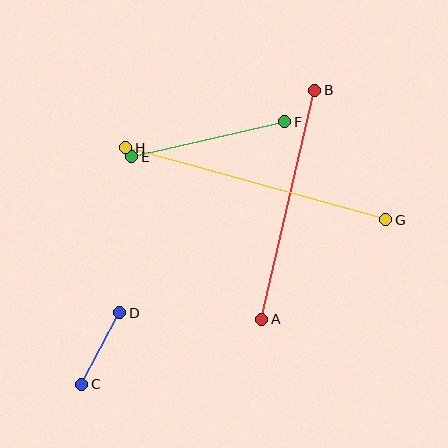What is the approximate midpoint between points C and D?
The midpoint is at approximately (101, 349) pixels.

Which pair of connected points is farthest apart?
Points G and H are farthest apart.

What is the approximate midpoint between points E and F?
The midpoint is at approximately (208, 139) pixels.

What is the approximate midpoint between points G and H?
The midpoint is at approximately (256, 184) pixels.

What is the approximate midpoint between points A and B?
The midpoint is at approximately (288, 205) pixels.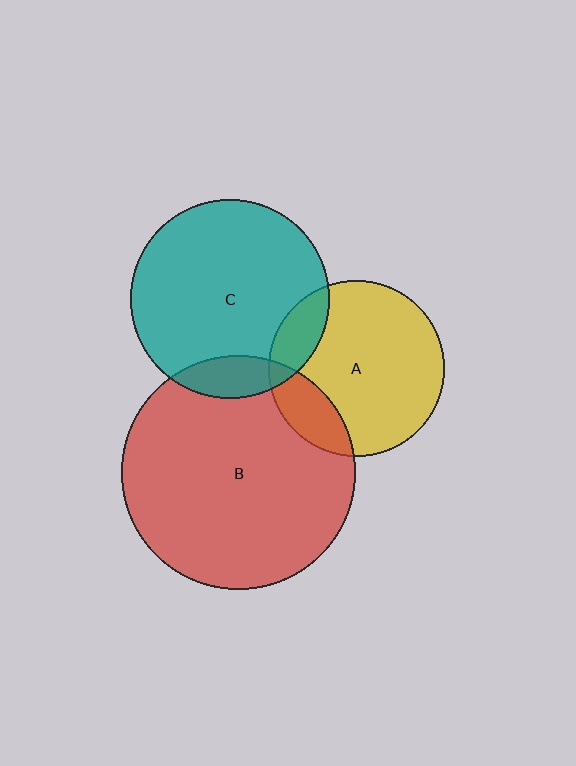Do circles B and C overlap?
Yes.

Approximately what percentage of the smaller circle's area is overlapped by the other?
Approximately 10%.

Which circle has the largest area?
Circle B (red).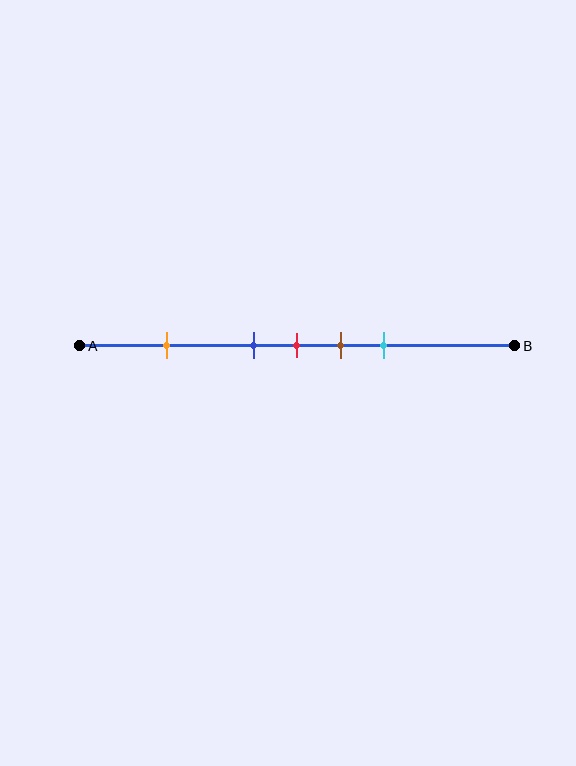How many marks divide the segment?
There are 5 marks dividing the segment.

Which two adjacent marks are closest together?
The blue and red marks are the closest adjacent pair.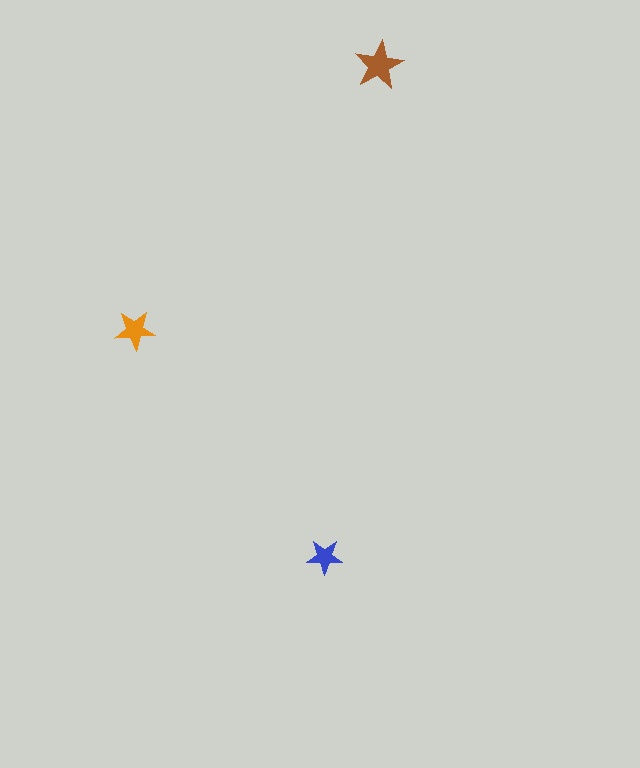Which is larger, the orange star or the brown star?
The brown one.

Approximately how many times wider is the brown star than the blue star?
About 1.5 times wider.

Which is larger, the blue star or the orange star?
The orange one.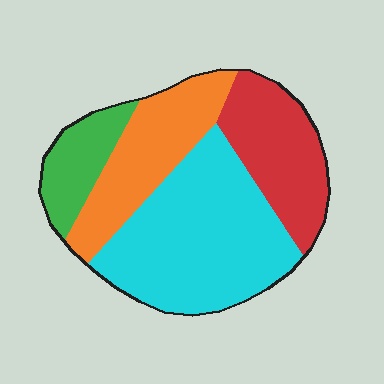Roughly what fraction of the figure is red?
Red takes up between a sixth and a third of the figure.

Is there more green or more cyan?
Cyan.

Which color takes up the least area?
Green, at roughly 10%.